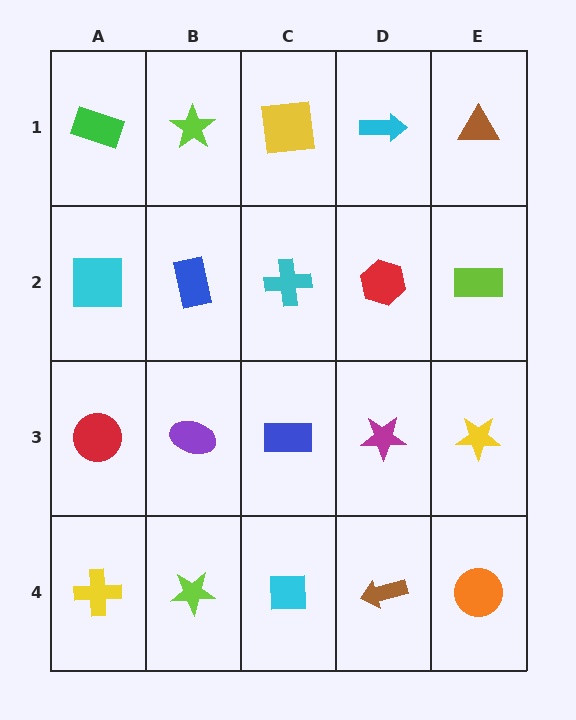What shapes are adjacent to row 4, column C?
A blue rectangle (row 3, column C), a lime star (row 4, column B), a brown arrow (row 4, column D).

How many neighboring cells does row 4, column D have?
3.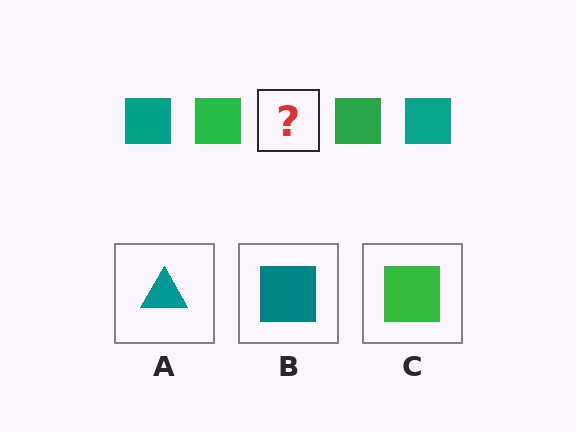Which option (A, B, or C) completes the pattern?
B.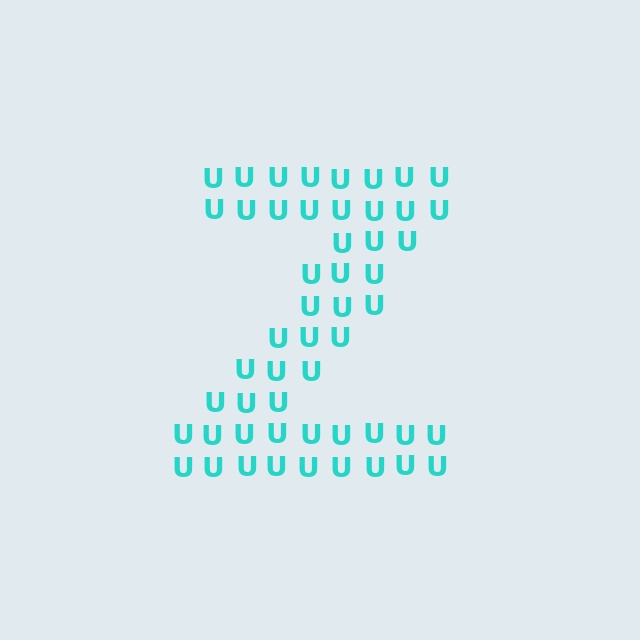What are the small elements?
The small elements are letter U's.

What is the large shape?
The large shape is the letter Z.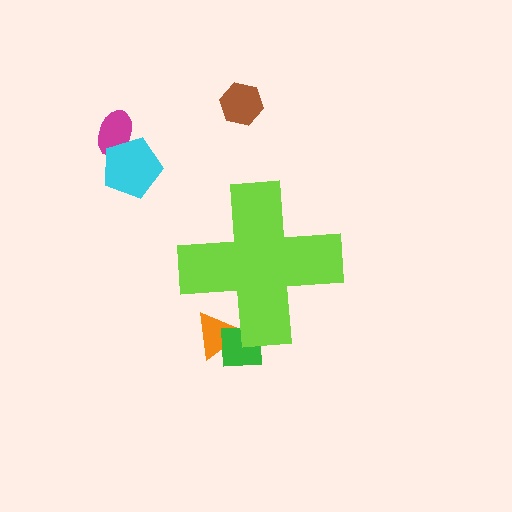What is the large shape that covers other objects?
A lime cross.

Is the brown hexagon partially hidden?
No, the brown hexagon is fully visible.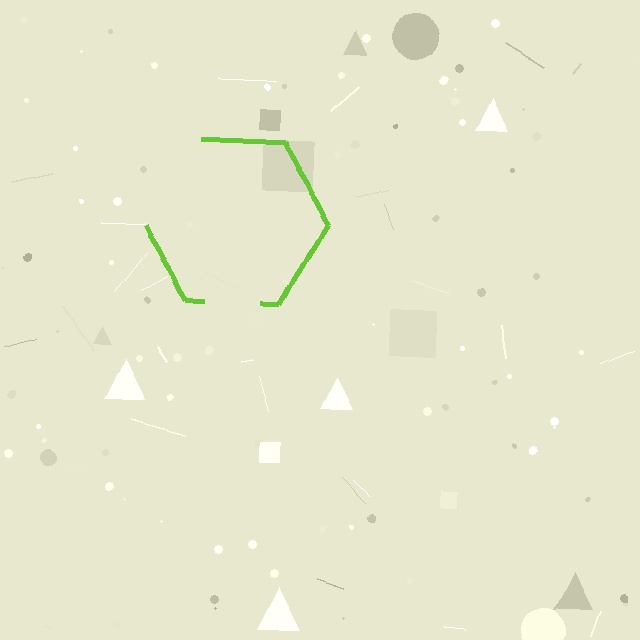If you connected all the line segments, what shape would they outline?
They would outline a hexagon.